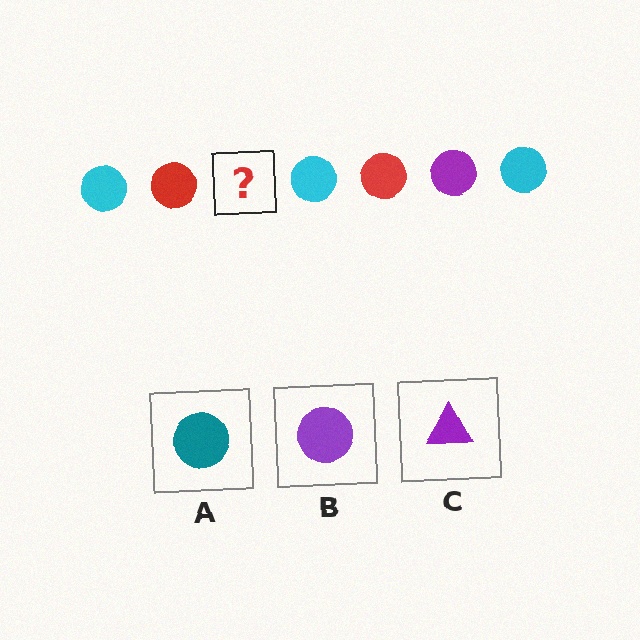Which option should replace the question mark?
Option B.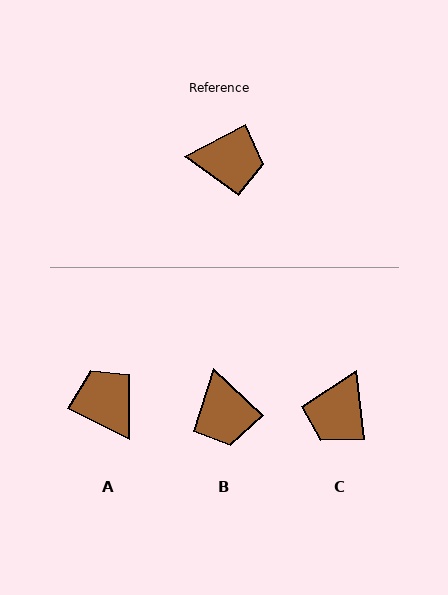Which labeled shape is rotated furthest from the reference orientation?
A, about 125 degrees away.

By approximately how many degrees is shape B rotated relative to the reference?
Approximately 72 degrees clockwise.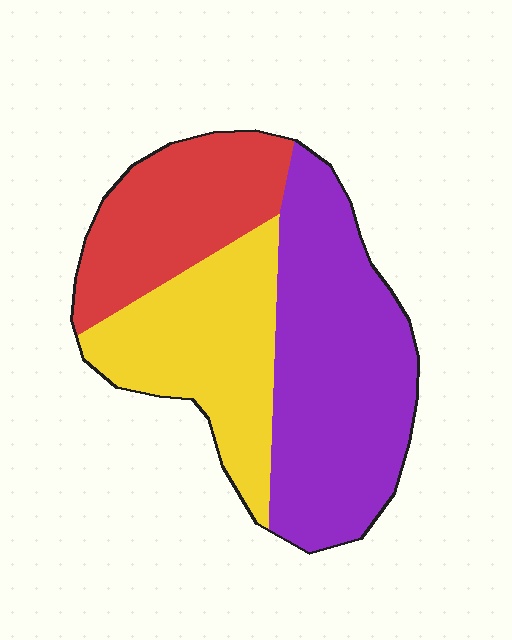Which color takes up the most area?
Purple, at roughly 45%.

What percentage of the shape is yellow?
Yellow takes up about one third (1/3) of the shape.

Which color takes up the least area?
Red, at roughly 25%.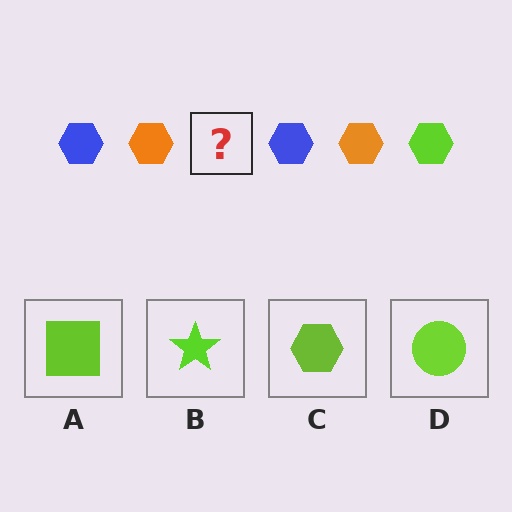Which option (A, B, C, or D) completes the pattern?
C.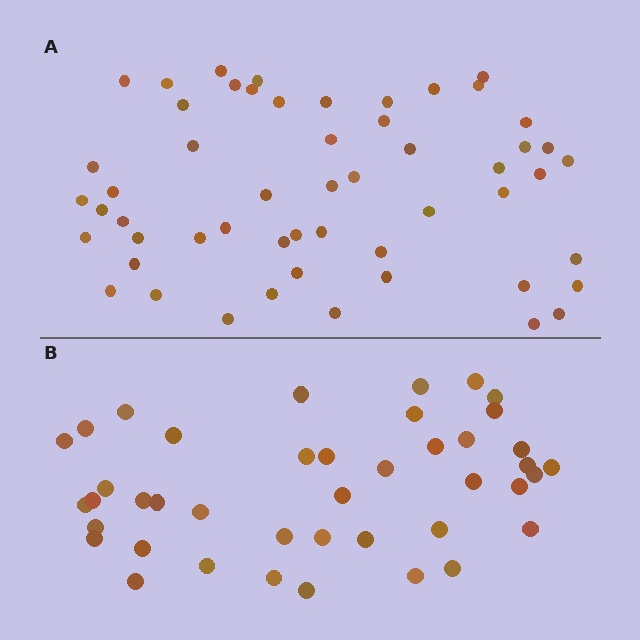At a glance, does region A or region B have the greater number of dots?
Region A (the top region) has more dots.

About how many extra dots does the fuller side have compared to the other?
Region A has roughly 12 or so more dots than region B.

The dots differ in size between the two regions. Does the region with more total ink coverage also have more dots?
No. Region B has more total ink coverage because its dots are larger, but region A actually contains more individual dots. Total area can be misleading — the number of items is what matters here.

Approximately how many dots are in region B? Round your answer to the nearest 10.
About 40 dots. (The exact count is 42, which rounds to 40.)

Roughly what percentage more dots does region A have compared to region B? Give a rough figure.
About 30% more.